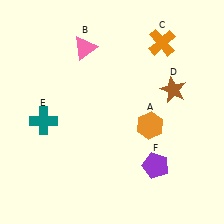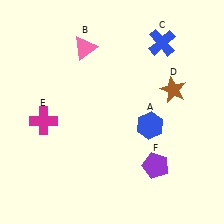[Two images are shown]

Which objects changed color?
A changed from orange to blue. C changed from orange to blue. E changed from teal to magenta.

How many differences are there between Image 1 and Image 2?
There are 3 differences between the two images.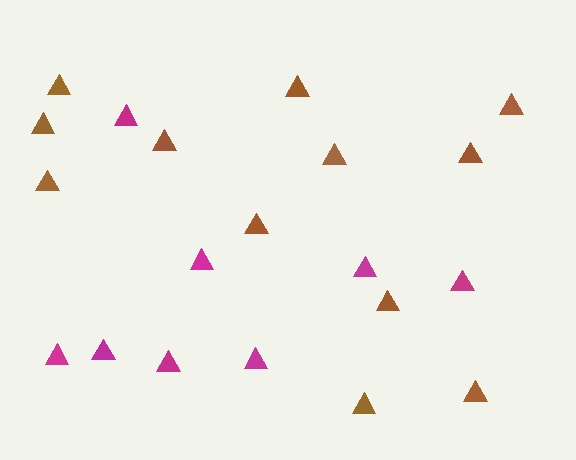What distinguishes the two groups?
There are 2 groups: one group of brown triangles (12) and one group of magenta triangles (8).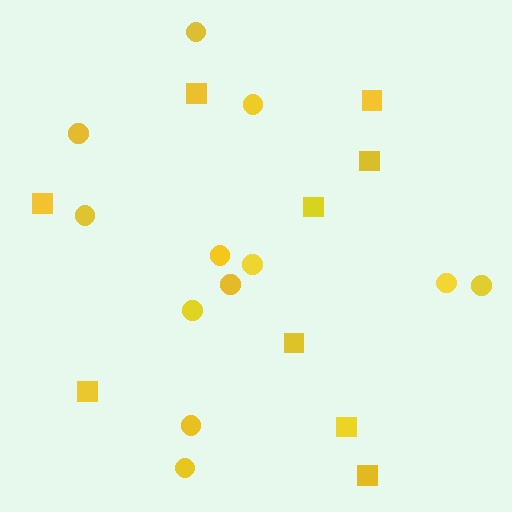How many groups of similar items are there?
There are 2 groups: one group of squares (9) and one group of circles (12).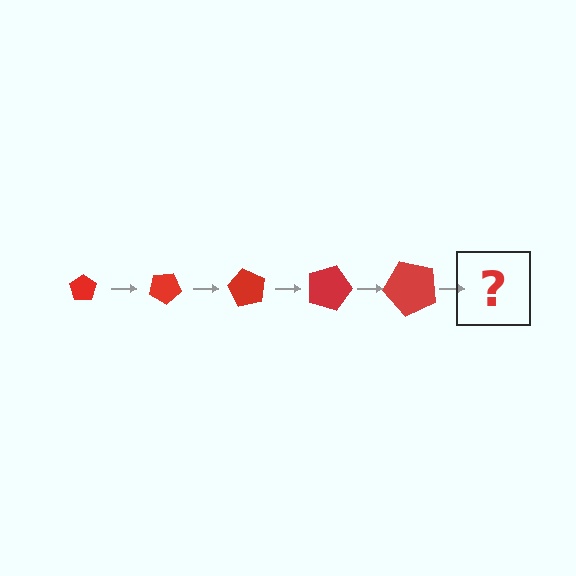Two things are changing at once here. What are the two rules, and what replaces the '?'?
The two rules are that the pentagon grows larger each step and it rotates 30 degrees each step. The '?' should be a pentagon, larger than the previous one and rotated 150 degrees from the start.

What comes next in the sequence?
The next element should be a pentagon, larger than the previous one and rotated 150 degrees from the start.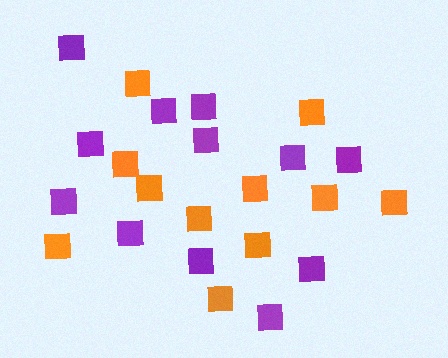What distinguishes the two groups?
There are 2 groups: one group of purple squares (12) and one group of orange squares (11).